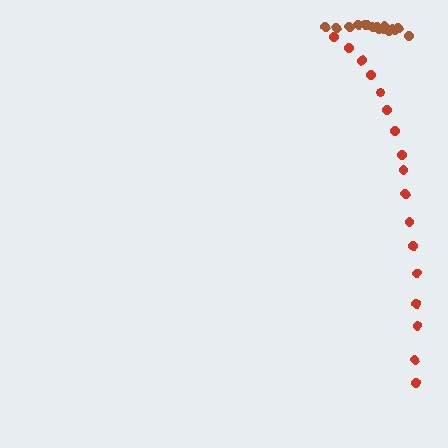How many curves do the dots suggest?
There are 2 distinct paths.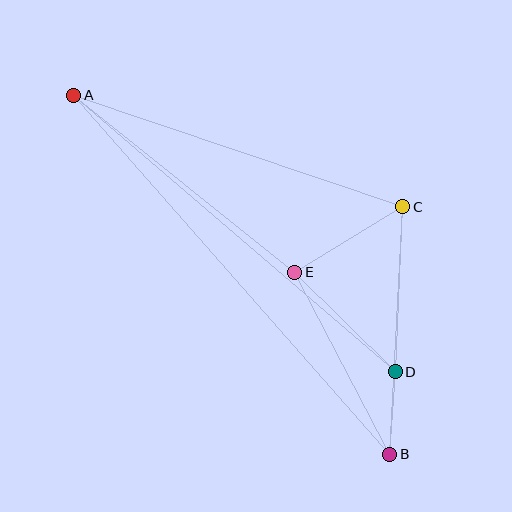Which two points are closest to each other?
Points B and D are closest to each other.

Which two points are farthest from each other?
Points A and B are farthest from each other.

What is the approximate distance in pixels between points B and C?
The distance between B and C is approximately 248 pixels.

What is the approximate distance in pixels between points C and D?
The distance between C and D is approximately 165 pixels.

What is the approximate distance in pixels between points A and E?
The distance between A and E is approximately 283 pixels.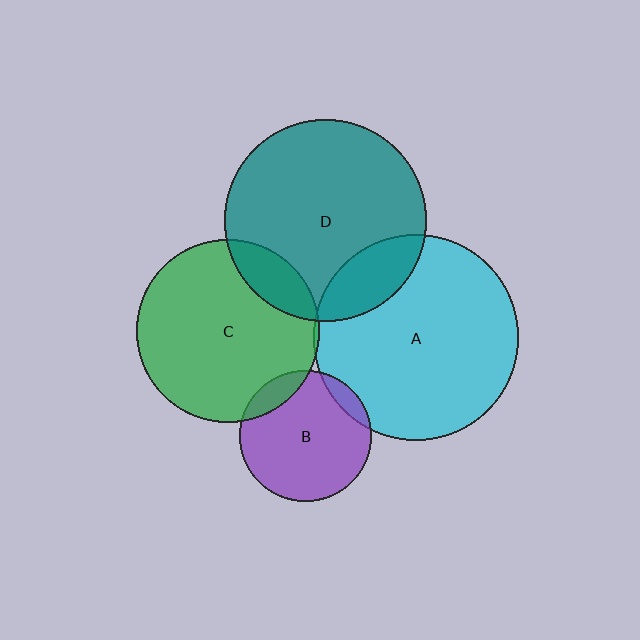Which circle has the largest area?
Circle A (cyan).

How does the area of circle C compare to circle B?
Approximately 1.9 times.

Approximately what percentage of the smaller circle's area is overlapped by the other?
Approximately 5%.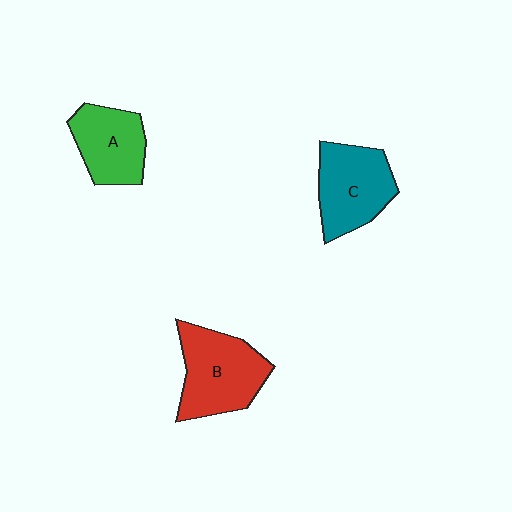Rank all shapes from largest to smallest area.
From largest to smallest: B (red), C (teal), A (green).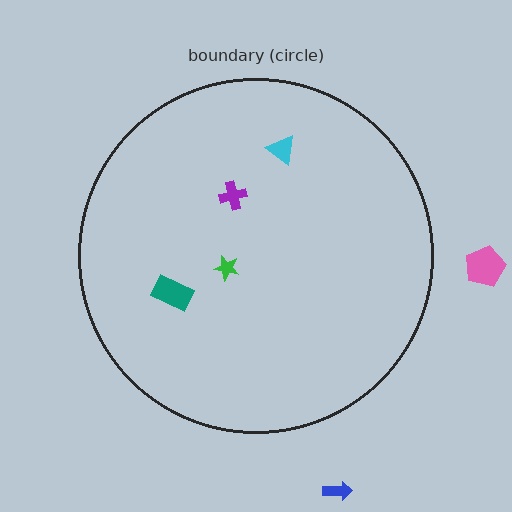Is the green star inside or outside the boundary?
Inside.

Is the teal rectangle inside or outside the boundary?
Inside.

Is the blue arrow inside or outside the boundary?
Outside.